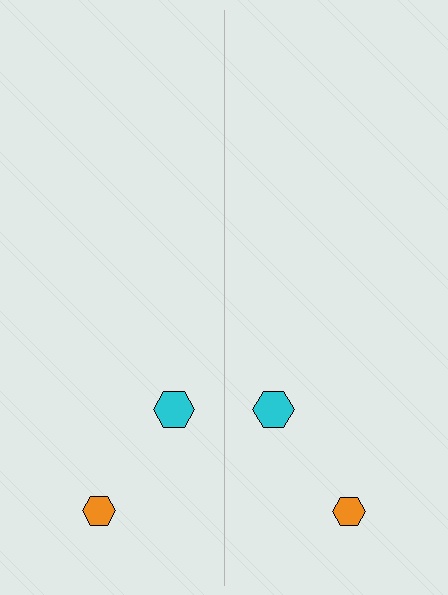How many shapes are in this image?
There are 4 shapes in this image.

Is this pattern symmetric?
Yes, this pattern has bilateral (reflection) symmetry.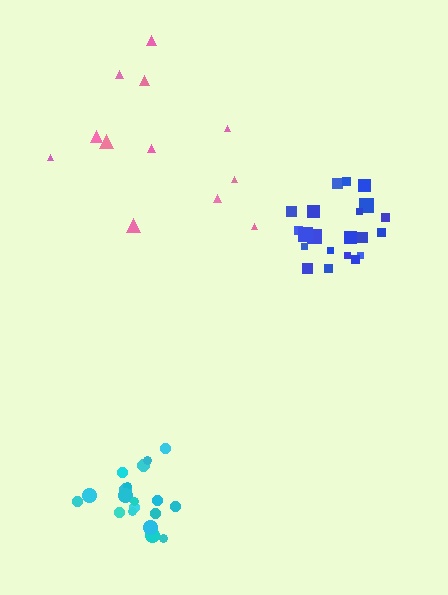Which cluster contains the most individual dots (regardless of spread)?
Blue (21).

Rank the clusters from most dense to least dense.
cyan, blue, pink.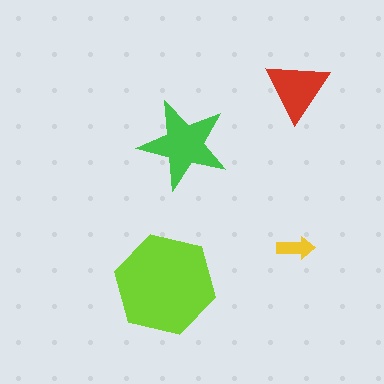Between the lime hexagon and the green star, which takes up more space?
The lime hexagon.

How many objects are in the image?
There are 4 objects in the image.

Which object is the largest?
The lime hexagon.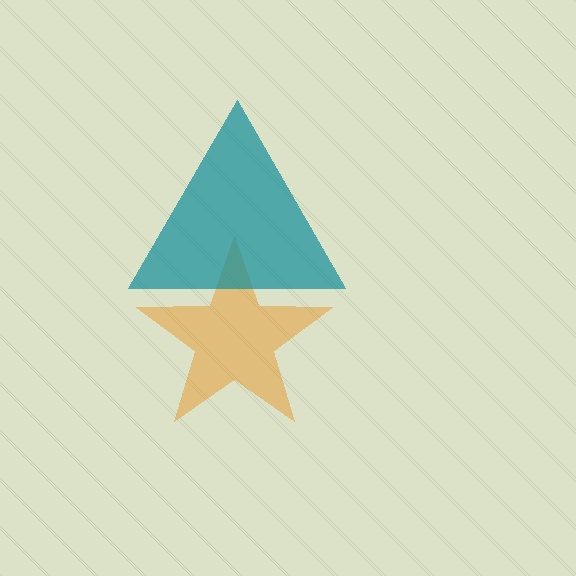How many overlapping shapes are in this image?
There are 2 overlapping shapes in the image.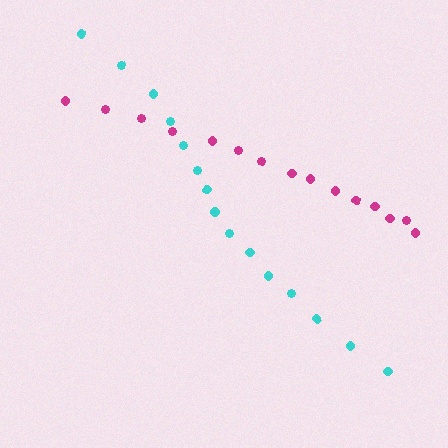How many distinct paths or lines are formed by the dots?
There are 2 distinct paths.